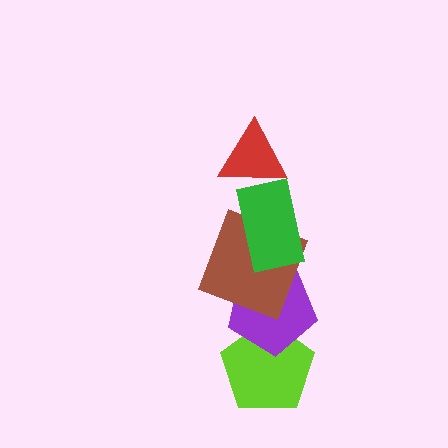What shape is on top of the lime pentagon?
The purple pentagon is on top of the lime pentagon.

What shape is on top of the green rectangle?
The red triangle is on top of the green rectangle.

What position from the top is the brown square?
The brown square is 3rd from the top.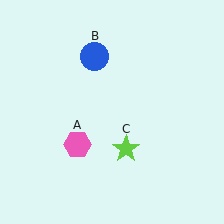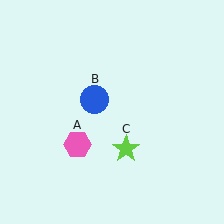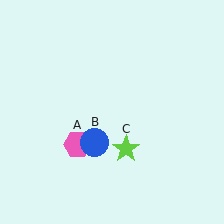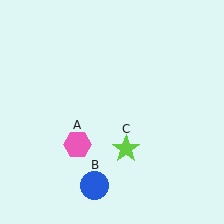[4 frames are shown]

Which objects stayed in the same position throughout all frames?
Pink hexagon (object A) and lime star (object C) remained stationary.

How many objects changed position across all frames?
1 object changed position: blue circle (object B).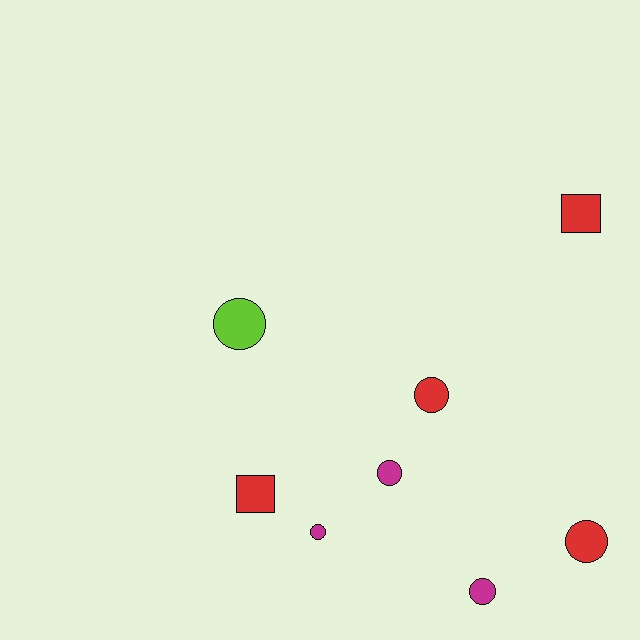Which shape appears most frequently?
Circle, with 6 objects.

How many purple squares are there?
There are no purple squares.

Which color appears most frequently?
Red, with 4 objects.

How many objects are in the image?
There are 8 objects.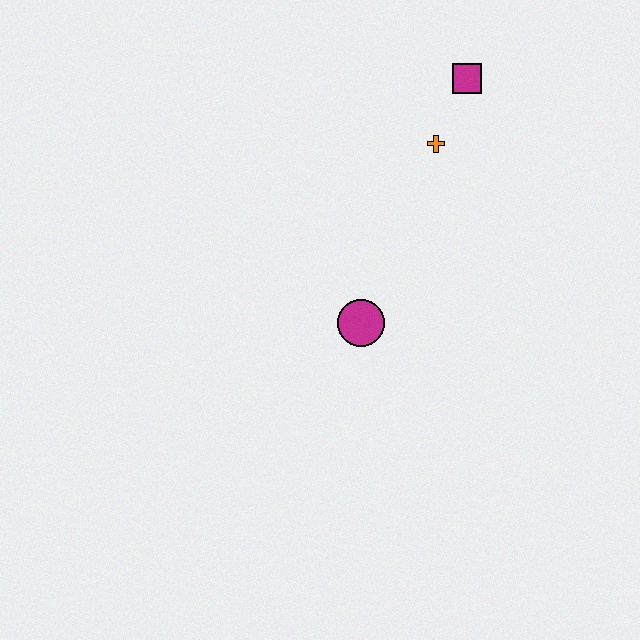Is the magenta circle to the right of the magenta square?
No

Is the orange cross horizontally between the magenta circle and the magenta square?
Yes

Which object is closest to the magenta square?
The orange cross is closest to the magenta square.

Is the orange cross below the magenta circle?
No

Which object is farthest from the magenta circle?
The magenta square is farthest from the magenta circle.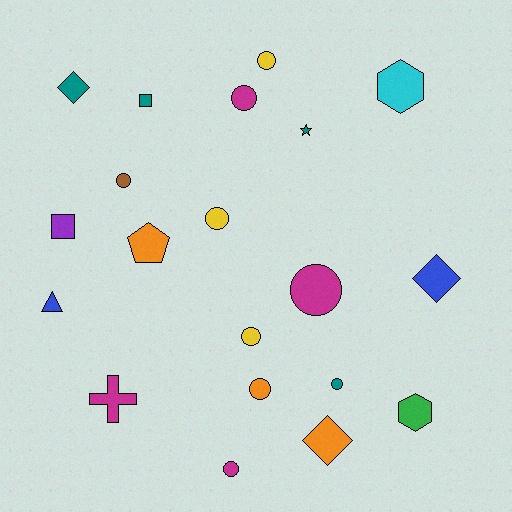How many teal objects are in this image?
There are 4 teal objects.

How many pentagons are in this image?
There is 1 pentagon.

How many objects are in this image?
There are 20 objects.